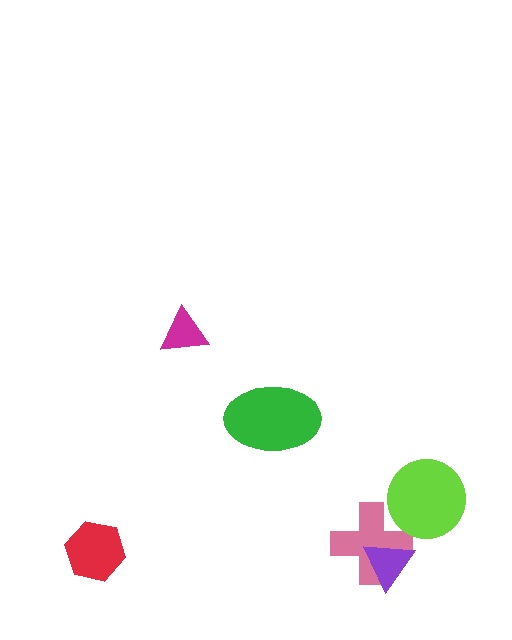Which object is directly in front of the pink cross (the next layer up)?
The purple triangle is directly in front of the pink cross.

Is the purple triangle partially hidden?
No, no other shape covers it.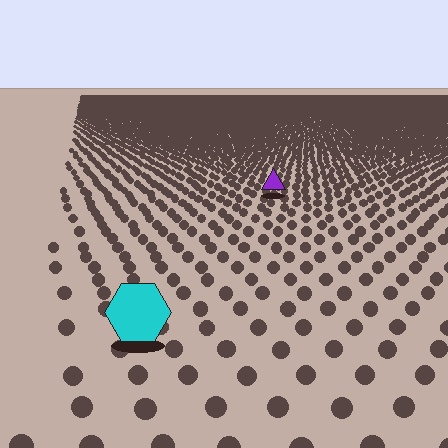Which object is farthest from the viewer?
The purple triangle is farthest from the viewer. It appears smaller and the ground texture around it is denser.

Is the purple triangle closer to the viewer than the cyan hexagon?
No. The cyan hexagon is closer — you can tell from the texture gradient: the ground texture is coarser near it.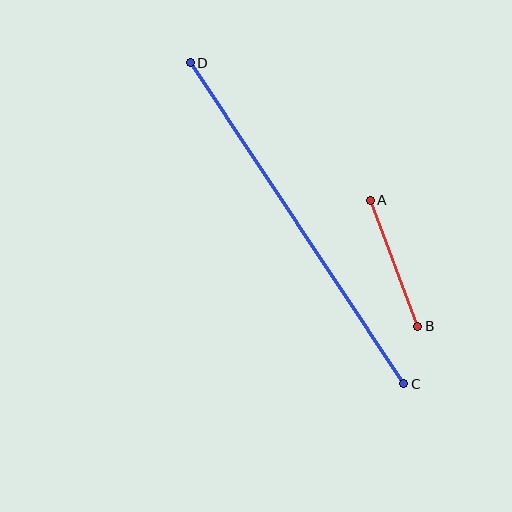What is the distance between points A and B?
The distance is approximately 135 pixels.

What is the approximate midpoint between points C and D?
The midpoint is at approximately (297, 223) pixels.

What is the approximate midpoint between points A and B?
The midpoint is at approximately (394, 263) pixels.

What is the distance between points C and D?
The distance is approximately 386 pixels.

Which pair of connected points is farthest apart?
Points C and D are farthest apart.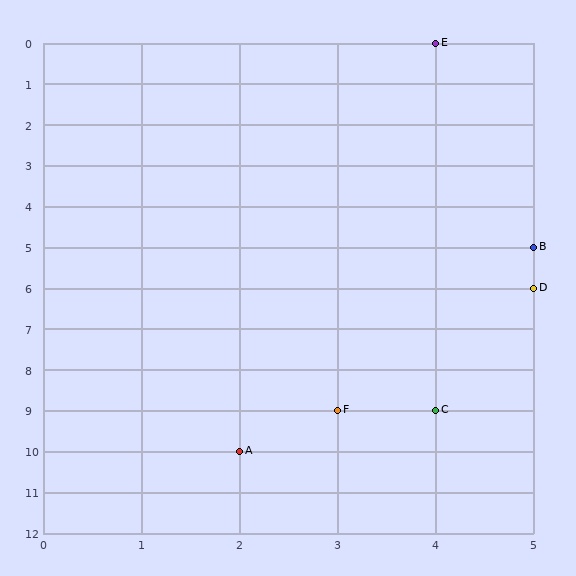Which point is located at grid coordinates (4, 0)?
Point E is at (4, 0).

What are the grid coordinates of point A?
Point A is at grid coordinates (2, 10).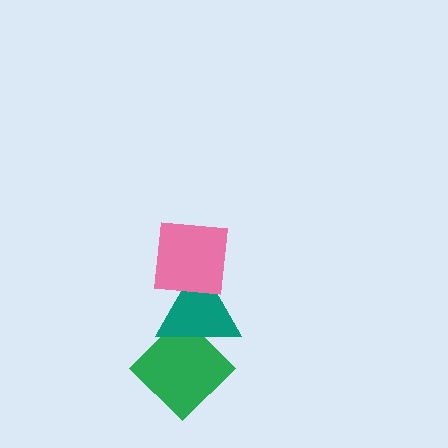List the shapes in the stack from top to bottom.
From top to bottom: the pink square, the teal triangle, the green diamond.